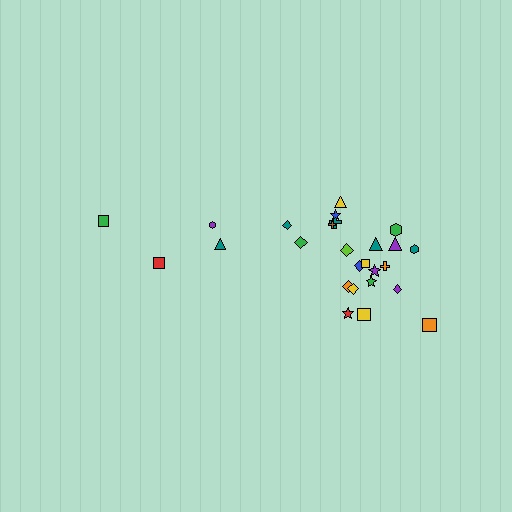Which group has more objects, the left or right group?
The right group.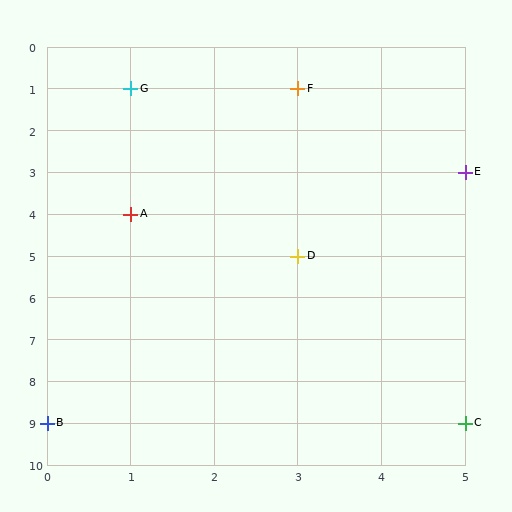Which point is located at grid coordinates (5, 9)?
Point C is at (5, 9).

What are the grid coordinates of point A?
Point A is at grid coordinates (1, 4).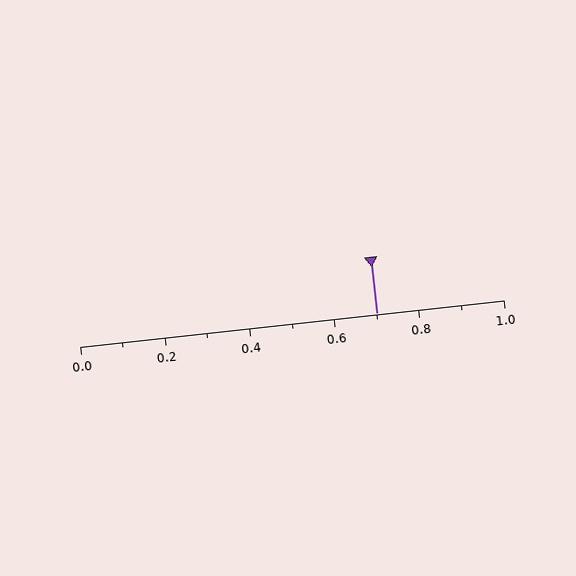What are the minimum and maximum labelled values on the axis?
The axis runs from 0.0 to 1.0.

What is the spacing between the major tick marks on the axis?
The major ticks are spaced 0.2 apart.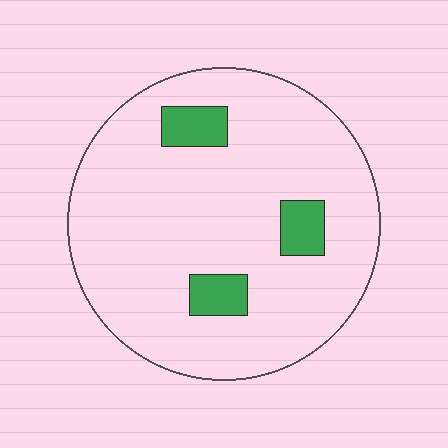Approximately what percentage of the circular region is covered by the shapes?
Approximately 10%.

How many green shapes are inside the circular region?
3.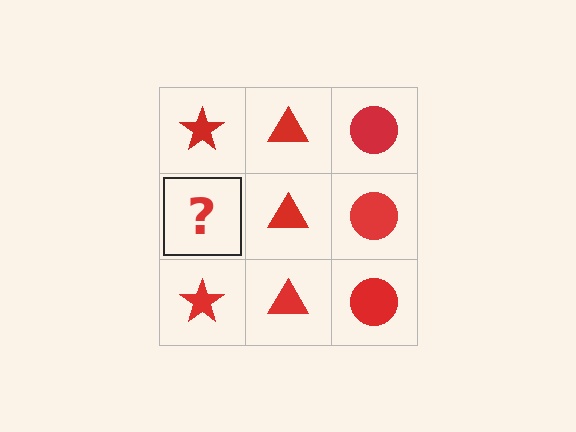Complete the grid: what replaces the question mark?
The question mark should be replaced with a red star.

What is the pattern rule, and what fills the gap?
The rule is that each column has a consistent shape. The gap should be filled with a red star.